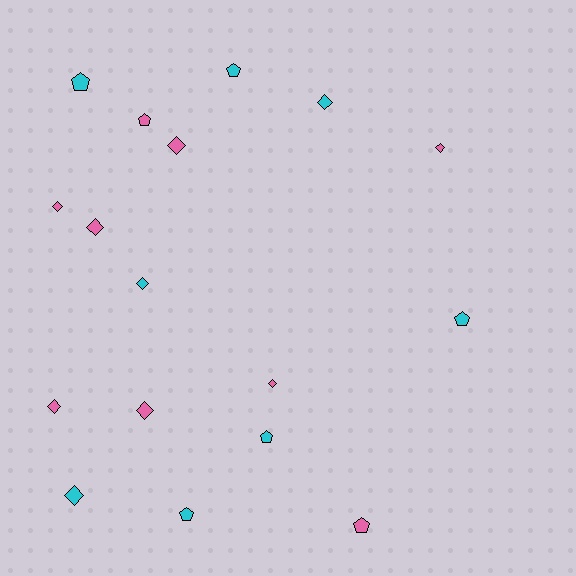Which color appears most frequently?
Pink, with 9 objects.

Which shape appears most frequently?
Diamond, with 10 objects.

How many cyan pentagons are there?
There are 5 cyan pentagons.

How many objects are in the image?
There are 17 objects.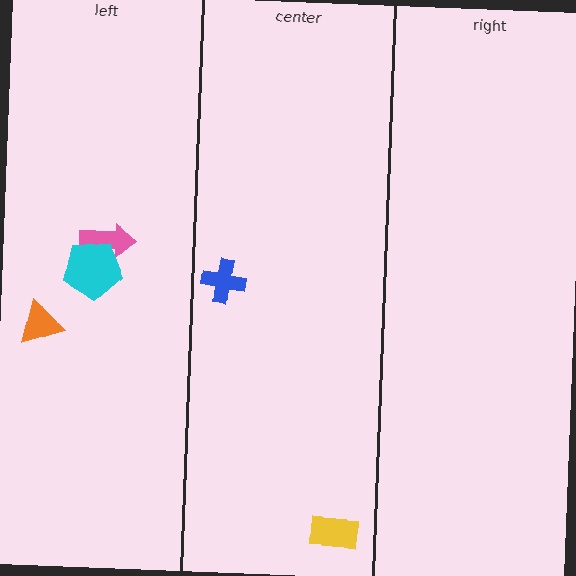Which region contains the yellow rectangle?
The center region.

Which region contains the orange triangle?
The left region.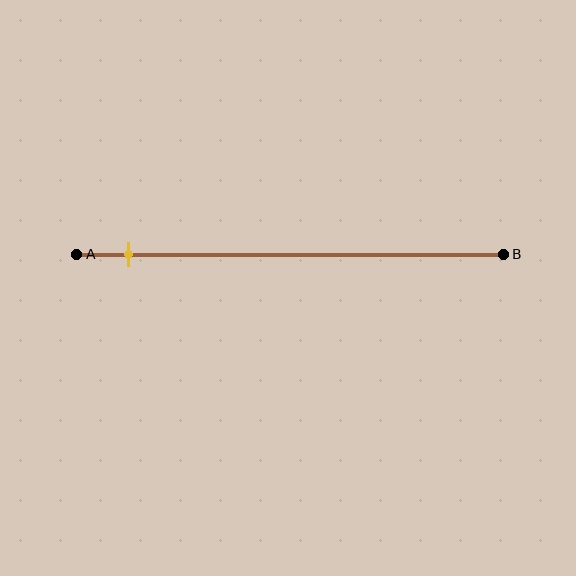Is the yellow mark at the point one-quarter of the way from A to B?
No, the mark is at about 10% from A, not at the 25% one-quarter point.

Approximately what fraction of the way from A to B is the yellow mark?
The yellow mark is approximately 10% of the way from A to B.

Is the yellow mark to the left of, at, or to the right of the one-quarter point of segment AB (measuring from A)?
The yellow mark is to the left of the one-quarter point of segment AB.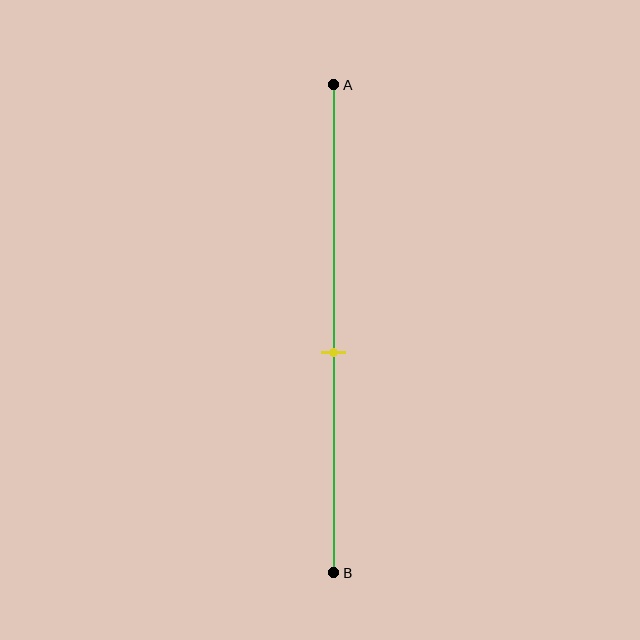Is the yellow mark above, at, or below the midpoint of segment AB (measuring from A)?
The yellow mark is below the midpoint of segment AB.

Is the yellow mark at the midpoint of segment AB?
No, the mark is at about 55% from A, not at the 50% midpoint.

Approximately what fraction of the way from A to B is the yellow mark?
The yellow mark is approximately 55% of the way from A to B.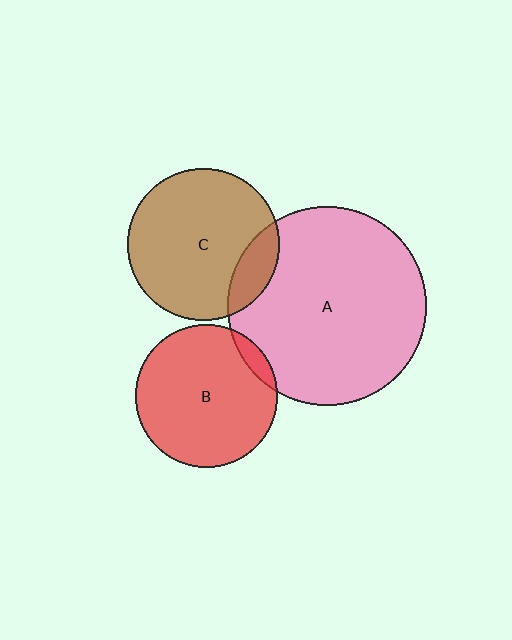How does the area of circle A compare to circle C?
Approximately 1.7 times.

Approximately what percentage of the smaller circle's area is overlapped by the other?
Approximately 5%.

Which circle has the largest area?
Circle A (pink).